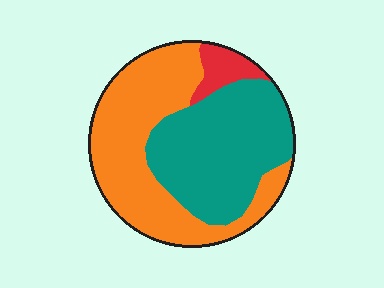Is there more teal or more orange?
Orange.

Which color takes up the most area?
Orange, at roughly 50%.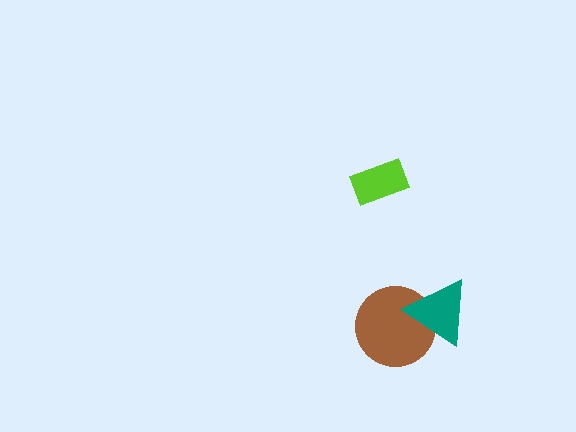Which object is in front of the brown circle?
The teal triangle is in front of the brown circle.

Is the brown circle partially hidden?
Yes, it is partially covered by another shape.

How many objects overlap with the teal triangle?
1 object overlaps with the teal triangle.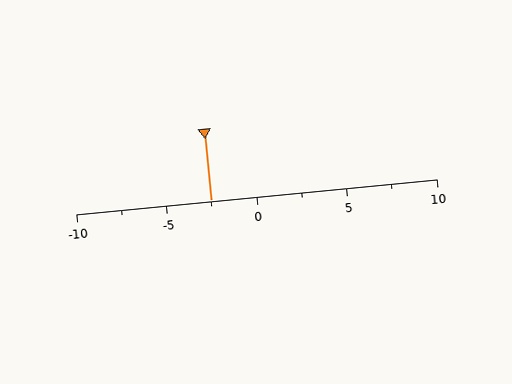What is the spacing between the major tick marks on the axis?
The major ticks are spaced 5 apart.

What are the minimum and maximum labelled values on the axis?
The axis runs from -10 to 10.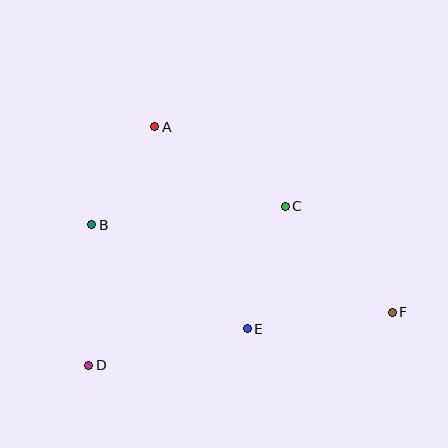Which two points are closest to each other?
Points A and B are closest to each other.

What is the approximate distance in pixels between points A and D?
The distance between A and D is approximately 247 pixels.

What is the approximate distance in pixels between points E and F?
The distance between E and F is approximately 146 pixels.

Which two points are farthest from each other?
Points B and F are farthest from each other.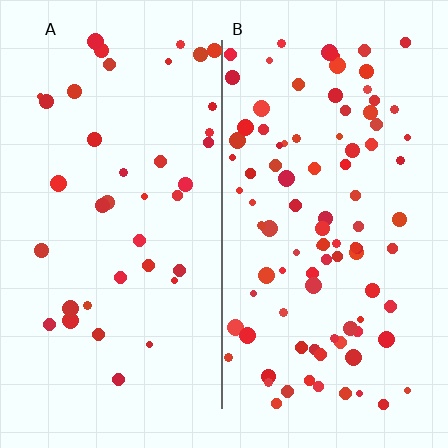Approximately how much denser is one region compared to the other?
Approximately 2.5× — region B over region A.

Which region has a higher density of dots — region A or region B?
B (the right).